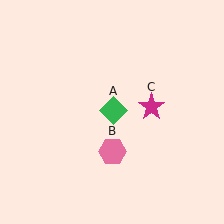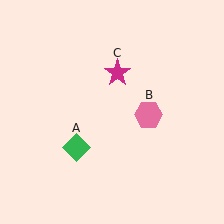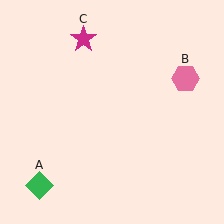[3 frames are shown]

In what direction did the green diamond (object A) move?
The green diamond (object A) moved down and to the left.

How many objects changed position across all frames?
3 objects changed position: green diamond (object A), pink hexagon (object B), magenta star (object C).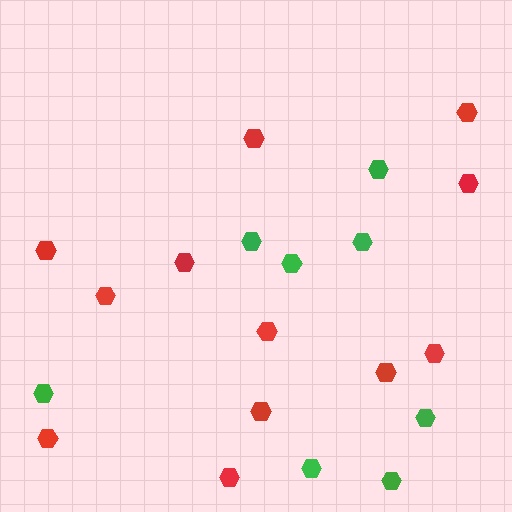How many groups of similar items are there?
There are 2 groups: one group of red hexagons (12) and one group of green hexagons (8).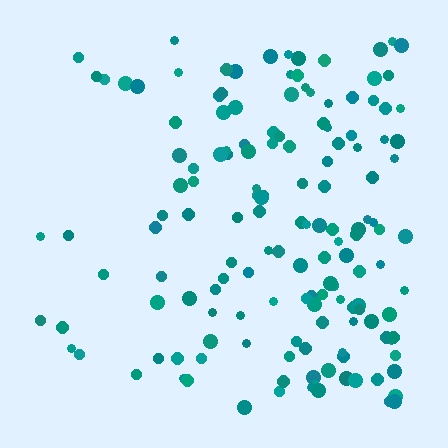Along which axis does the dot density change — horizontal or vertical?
Horizontal.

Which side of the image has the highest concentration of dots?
The right.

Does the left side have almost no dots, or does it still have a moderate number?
Still a moderate number, just noticeably fewer than the right.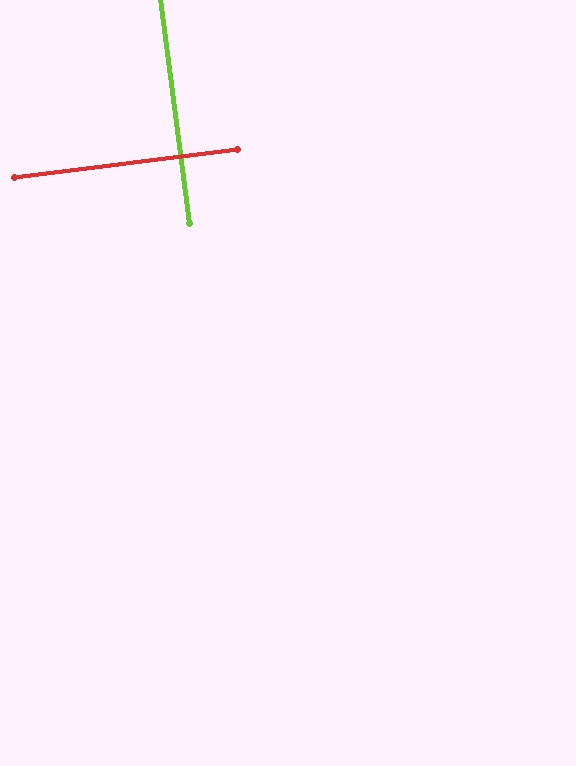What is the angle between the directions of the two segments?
Approximately 90 degrees.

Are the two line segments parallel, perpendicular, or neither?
Perpendicular — they meet at approximately 90°.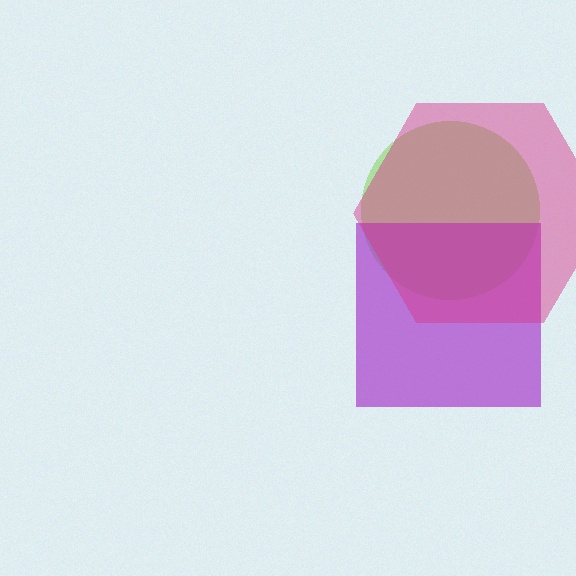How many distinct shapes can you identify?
There are 3 distinct shapes: a lime circle, a purple square, a magenta hexagon.